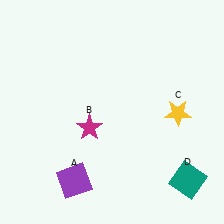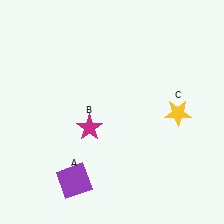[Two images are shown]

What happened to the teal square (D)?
The teal square (D) was removed in Image 2. It was in the bottom-right area of Image 1.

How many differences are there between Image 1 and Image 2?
There is 1 difference between the two images.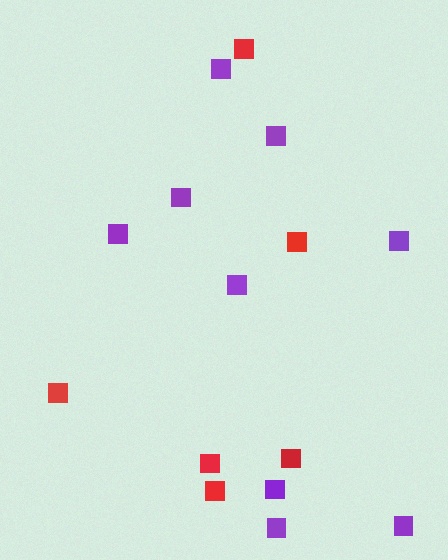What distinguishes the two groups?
There are 2 groups: one group of red squares (6) and one group of purple squares (9).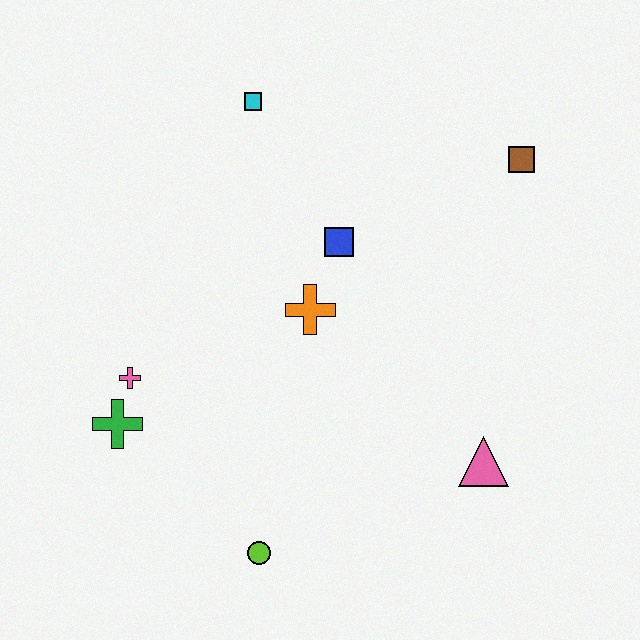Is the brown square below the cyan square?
Yes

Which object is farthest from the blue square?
The lime circle is farthest from the blue square.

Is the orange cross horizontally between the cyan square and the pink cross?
No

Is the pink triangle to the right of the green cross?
Yes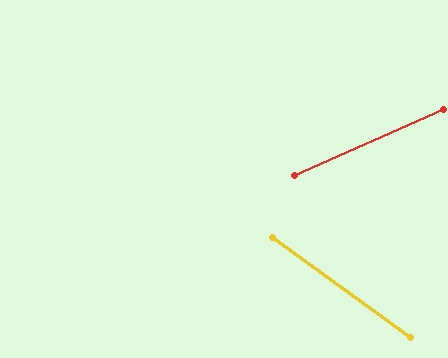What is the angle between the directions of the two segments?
Approximately 60 degrees.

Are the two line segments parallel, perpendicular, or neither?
Neither parallel nor perpendicular — they differ by about 60°.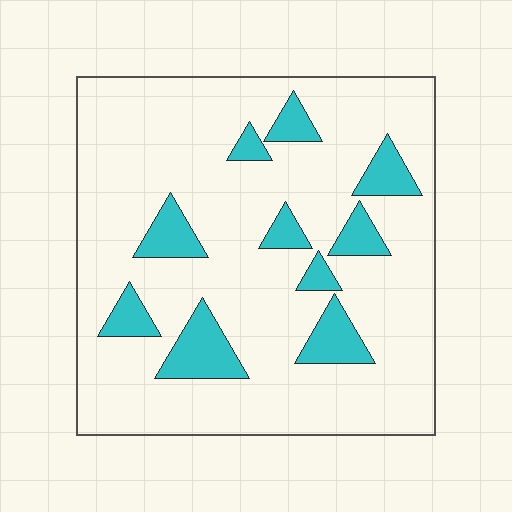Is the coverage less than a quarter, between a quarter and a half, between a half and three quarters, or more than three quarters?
Less than a quarter.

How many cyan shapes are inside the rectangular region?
10.